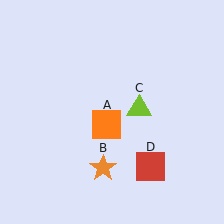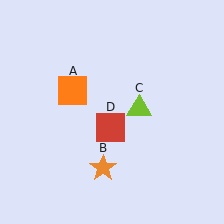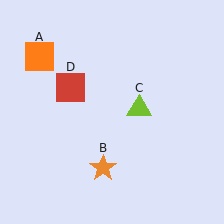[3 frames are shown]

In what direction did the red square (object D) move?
The red square (object D) moved up and to the left.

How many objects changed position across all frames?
2 objects changed position: orange square (object A), red square (object D).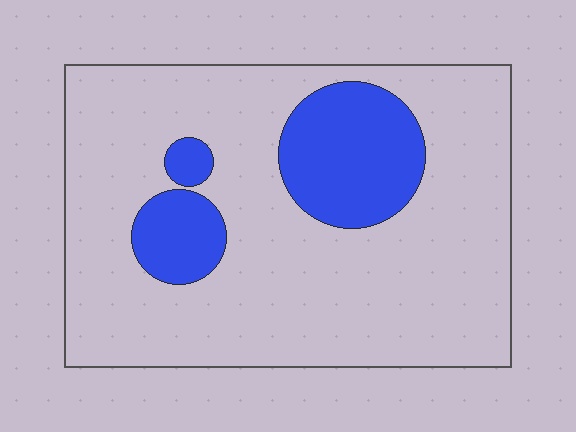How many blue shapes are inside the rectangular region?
3.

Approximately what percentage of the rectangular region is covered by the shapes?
Approximately 20%.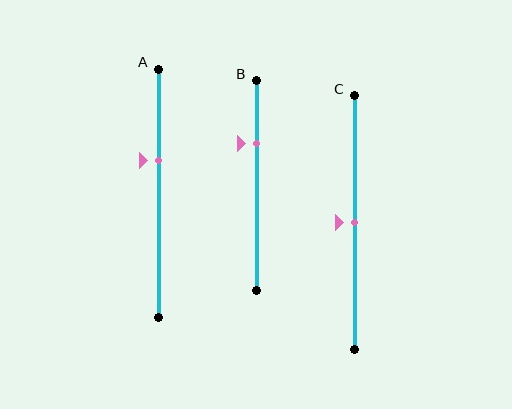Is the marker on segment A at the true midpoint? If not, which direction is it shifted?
No, the marker on segment A is shifted upward by about 13% of the segment length.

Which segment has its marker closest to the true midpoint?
Segment C has its marker closest to the true midpoint.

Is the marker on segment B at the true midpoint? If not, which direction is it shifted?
No, the marker on segment B is shifted upward by about 20% of the segment length.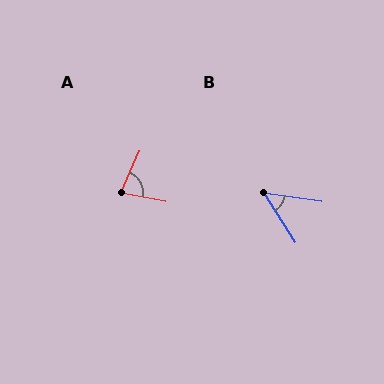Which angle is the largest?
A, at approximately 78 degrees.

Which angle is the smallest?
B, at approximately 50 degrees.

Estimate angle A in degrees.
Approximately 78 degrees.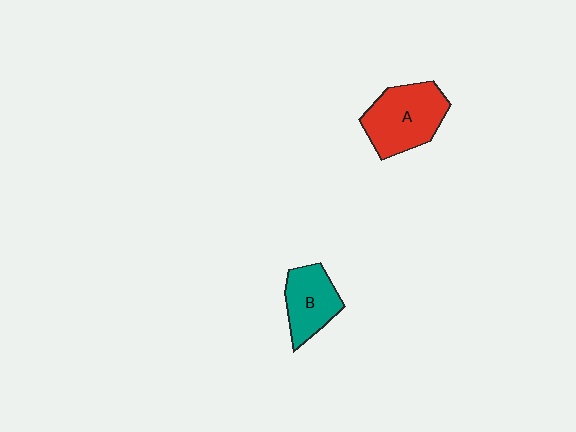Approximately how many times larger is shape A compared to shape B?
Approximately 1.4 times.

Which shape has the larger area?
Shape A (red).